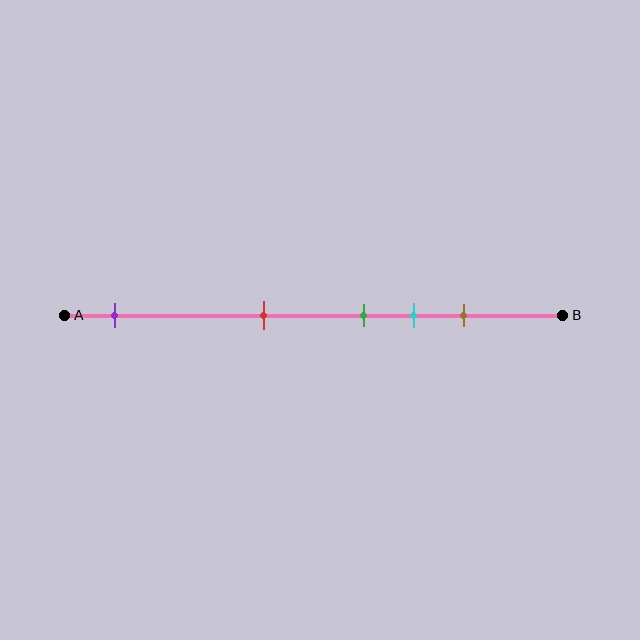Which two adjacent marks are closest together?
The green and cyan marks are the closest adjacent pair.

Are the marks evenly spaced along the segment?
No, the marks are not evenly spaced.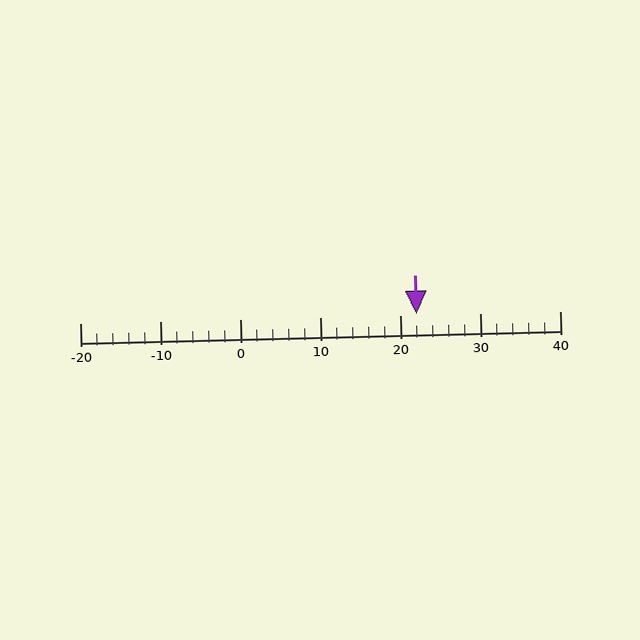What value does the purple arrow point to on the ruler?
The purple arrow points to approximately 22.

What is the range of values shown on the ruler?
The ruler shows values from -20 to 40.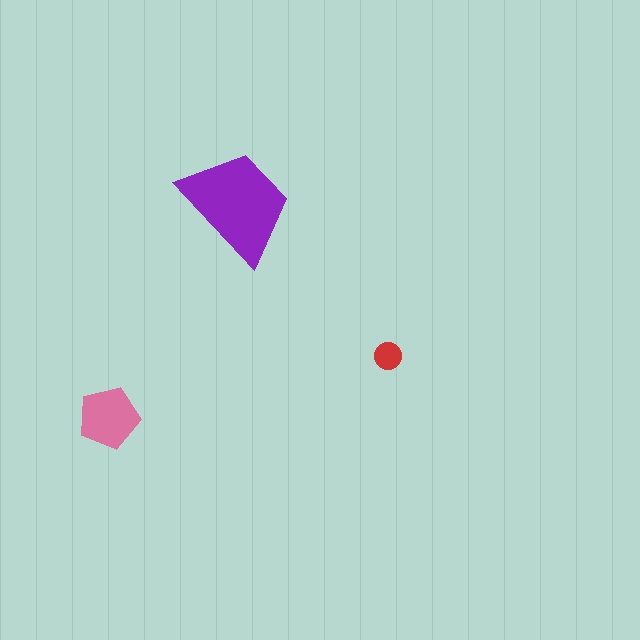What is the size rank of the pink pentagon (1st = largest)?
2nd.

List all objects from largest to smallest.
The purple trapezoid, the pink pentagon, the red circle.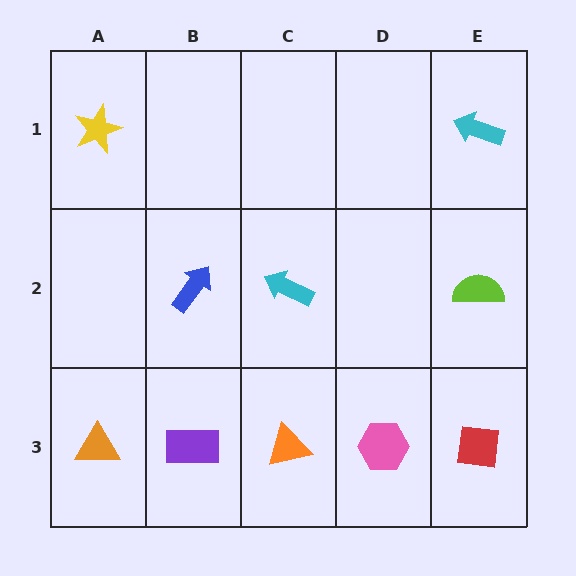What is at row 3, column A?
An orange triangle.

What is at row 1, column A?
A yellow star.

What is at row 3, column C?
An orange triangle.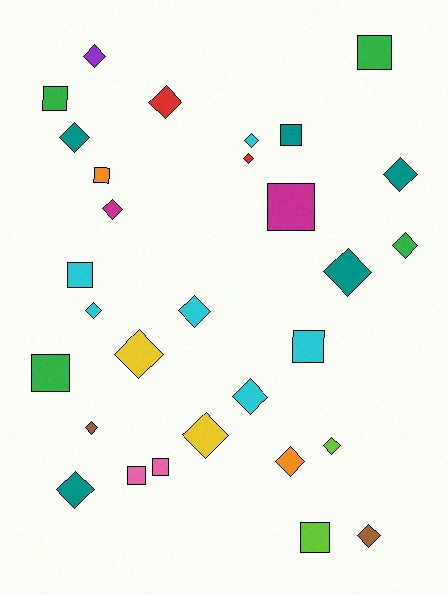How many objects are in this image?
There are 30 objects.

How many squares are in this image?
There are 11 squares.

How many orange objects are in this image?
There are 2 orange objects.